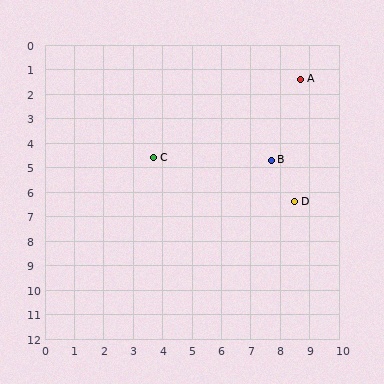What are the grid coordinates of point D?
Point D is at approximately (8.5, 6.4).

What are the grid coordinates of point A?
Point A is at approximately (8.7, 1.4).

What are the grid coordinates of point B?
Point B is at approximately (7.7, 4.7).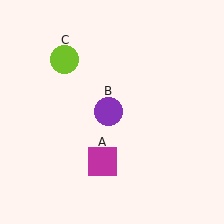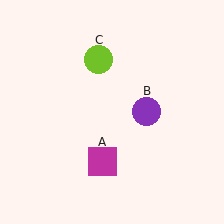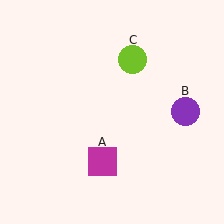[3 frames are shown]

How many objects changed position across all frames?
2 objects changed position: purple circle (object B), lime circle (object C).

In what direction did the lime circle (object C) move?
The lime circle (object C) moved right.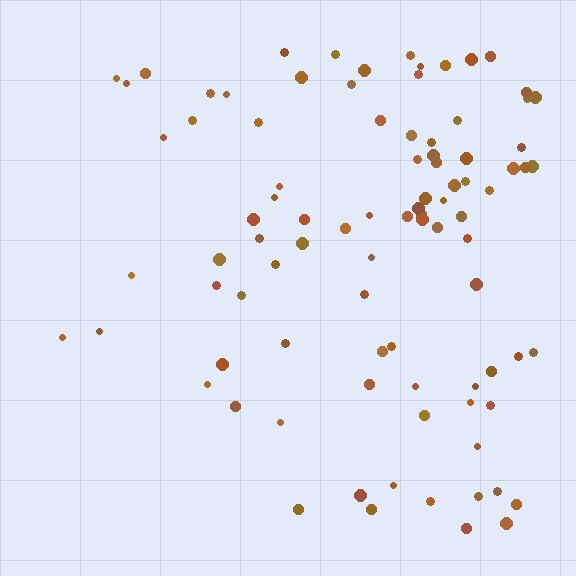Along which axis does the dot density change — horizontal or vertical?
Horizontal.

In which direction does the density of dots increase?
From left to right, with the right side densest.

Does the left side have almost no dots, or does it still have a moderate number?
Still a moderate number, just noticeably fewer than the right.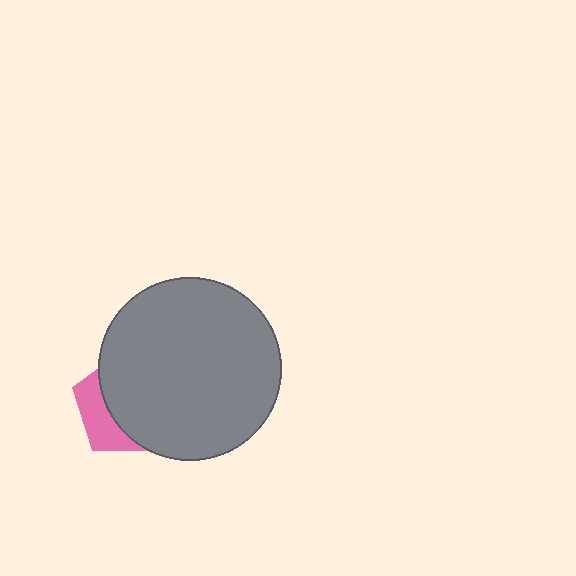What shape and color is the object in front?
The object in front is a gray circle.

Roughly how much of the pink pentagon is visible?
A small part of it is visible (roughly 32%).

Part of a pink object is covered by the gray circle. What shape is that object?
It is a pentagon.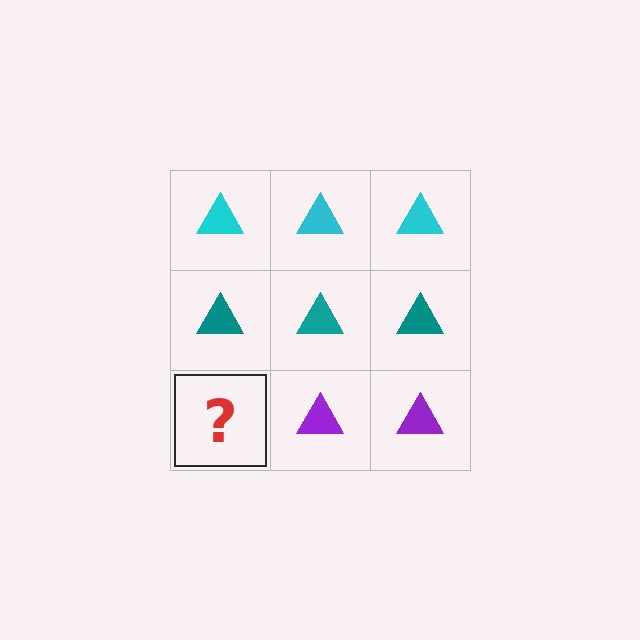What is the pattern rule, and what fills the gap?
The rule is that each row has a consistent color. The gap should be filled with a purple triangle.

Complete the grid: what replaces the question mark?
The question mark should be replaced with a purple triangle.